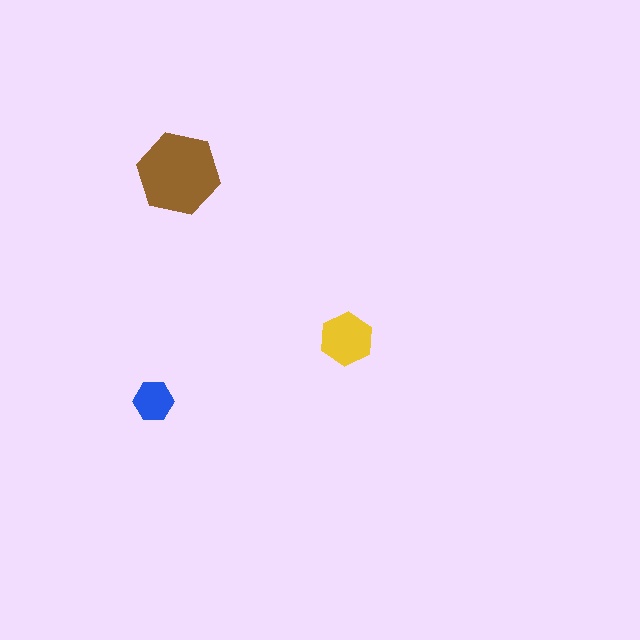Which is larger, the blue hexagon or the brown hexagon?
The brown one.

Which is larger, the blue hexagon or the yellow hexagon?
The yellow one.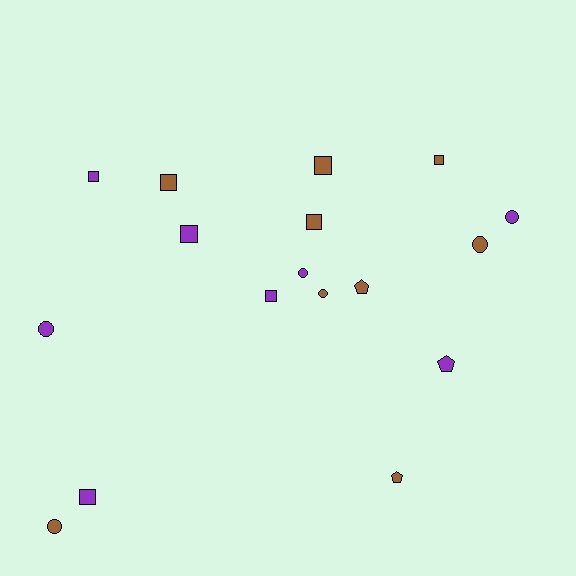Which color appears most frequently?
Brown, with 9 objects.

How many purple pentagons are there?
There is 1 purple pentagon.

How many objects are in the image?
There are 17 objects.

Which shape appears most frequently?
Square, with 8 objects.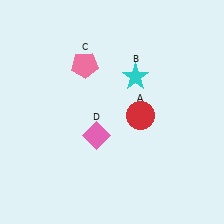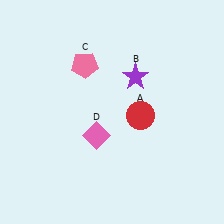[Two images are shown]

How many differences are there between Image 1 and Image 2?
There is 1 difference between the two images.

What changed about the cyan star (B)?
In Image 1, B is cyan. In Image 2, it changed to purple.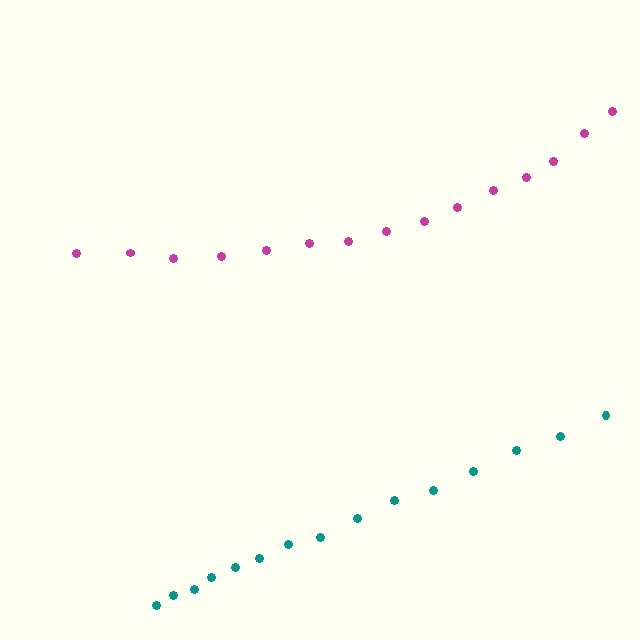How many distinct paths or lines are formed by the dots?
There are 2 distinct paths.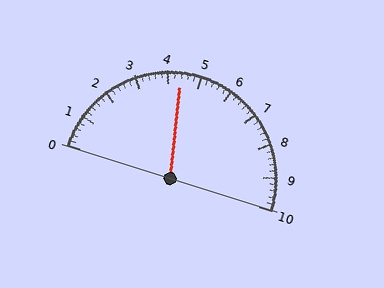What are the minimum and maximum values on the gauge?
The gauge ranges from 0 to 10.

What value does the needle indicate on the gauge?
The needle indicates approximately 4.4.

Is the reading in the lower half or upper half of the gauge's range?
The reading is in the lower half of the range (0 to 10).